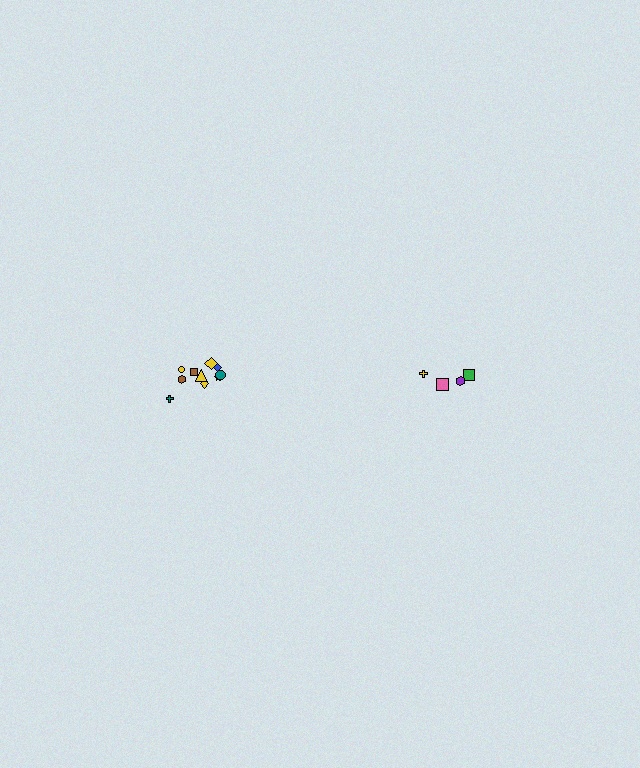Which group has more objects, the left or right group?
The left group.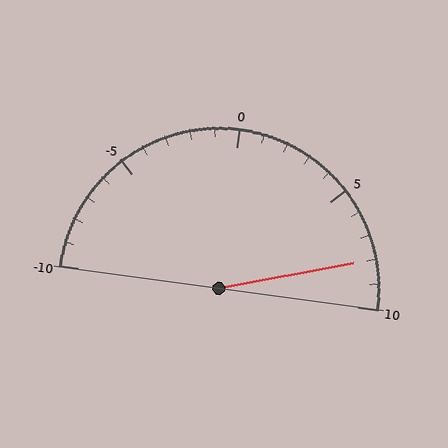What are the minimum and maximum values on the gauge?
The gauge ranges from -10 to 10.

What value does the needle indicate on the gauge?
The needle indicates approximately 8.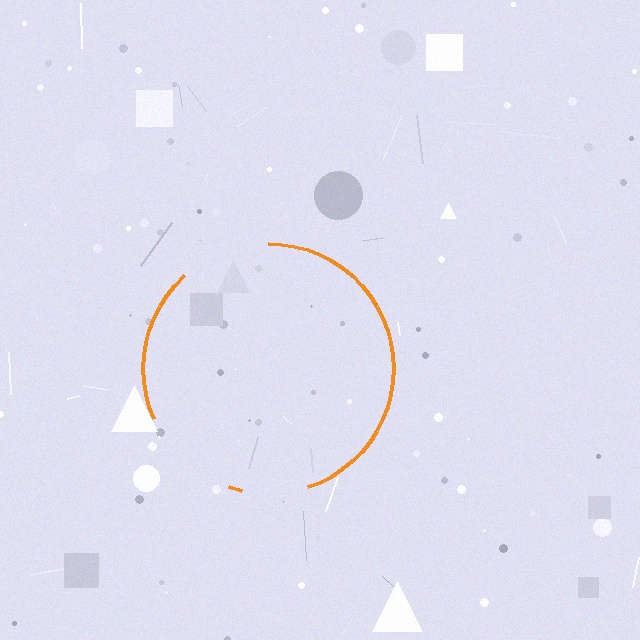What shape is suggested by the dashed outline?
The dashed outline suggests a circle.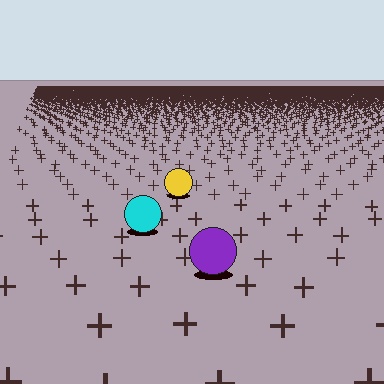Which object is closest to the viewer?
The purple circle is closest. The texture marks near it are larger and more spread out.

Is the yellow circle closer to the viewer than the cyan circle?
No. The cyan circle is closer — you can tell from the texture gradient: the ground texture is coarser near it.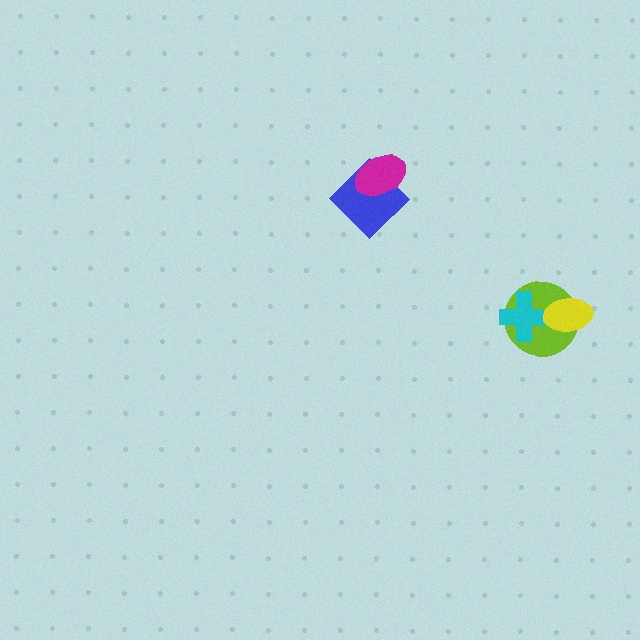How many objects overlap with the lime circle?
2 objects overlap with the lime circle.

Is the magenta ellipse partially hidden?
No, no other shape covers it.